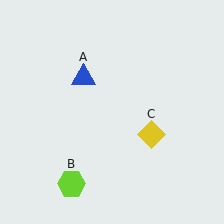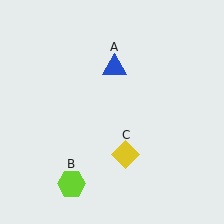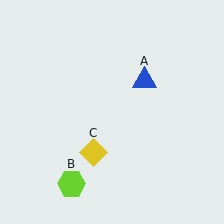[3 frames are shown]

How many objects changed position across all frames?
2 objects changed position: blue triangle (object A), yellow diamond (object C).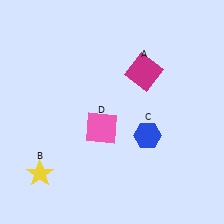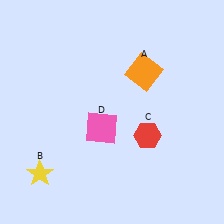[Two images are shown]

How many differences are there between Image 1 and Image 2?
There are 2 differences between the two images.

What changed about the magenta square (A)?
In Image 1, A is magenta. In Image 2, it changed to orange.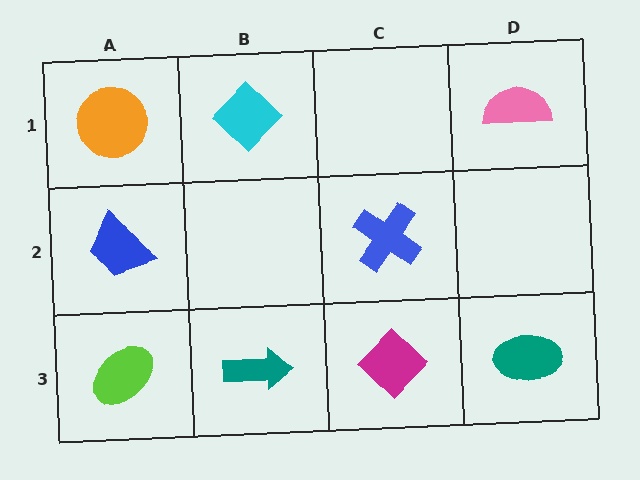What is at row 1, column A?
An orange circle.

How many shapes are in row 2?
2 shapes.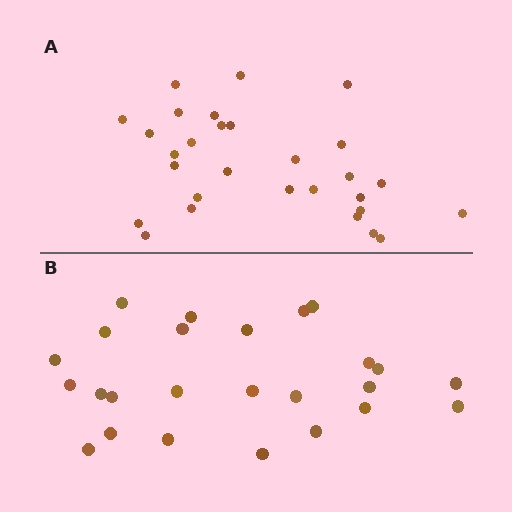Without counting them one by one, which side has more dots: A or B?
Region A (the top region) has more dots.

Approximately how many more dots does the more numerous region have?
Region A has about 4 more dots than region B.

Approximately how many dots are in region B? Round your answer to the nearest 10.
About 20 dots. (The exact count is 25, which rounds to 20.)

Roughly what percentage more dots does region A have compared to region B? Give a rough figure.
About 15% more.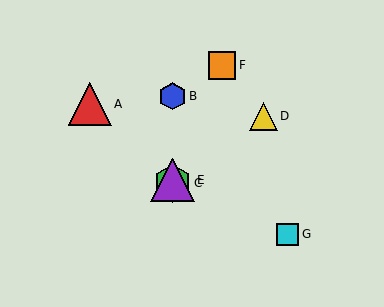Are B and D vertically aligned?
No, B is at x≈173 and D is at x≈264.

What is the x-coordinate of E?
Object E is at x≈173.